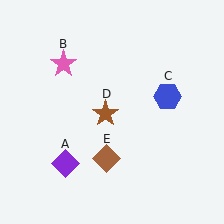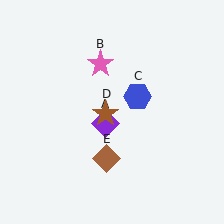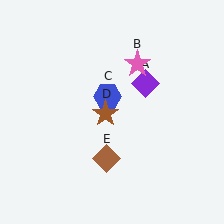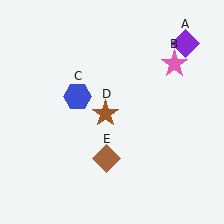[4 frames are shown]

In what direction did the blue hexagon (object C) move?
The blue hexagon (object C) moved left.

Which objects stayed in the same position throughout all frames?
Brown star (object D) and brown diamond (object E) remained stationary.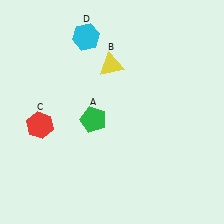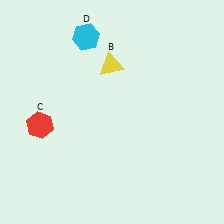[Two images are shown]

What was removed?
The green pentagon (A) was removed in Image 2.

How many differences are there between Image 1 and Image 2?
There is 1 difference between the two images.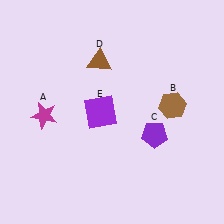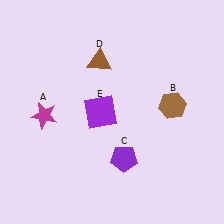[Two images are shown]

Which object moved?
The purple pentagon (C) moved left.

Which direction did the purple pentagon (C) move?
The purple pentagon (C) moved left.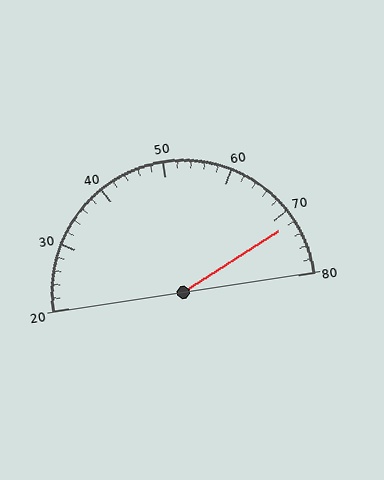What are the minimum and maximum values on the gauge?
The gauge ranges from 20 to 80.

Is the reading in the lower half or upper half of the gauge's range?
The reading is in the upper half of the range (20 to 80).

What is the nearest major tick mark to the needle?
The nearest major tick mark is 70.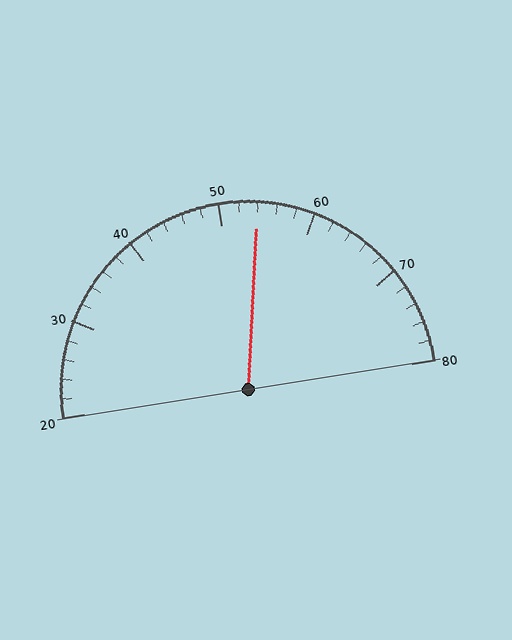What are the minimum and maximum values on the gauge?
The gauge ranges from 20 to 80.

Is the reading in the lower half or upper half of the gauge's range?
The reading is in the upper half of the range (20 to 80).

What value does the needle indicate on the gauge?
The needle indicates approximately 54.